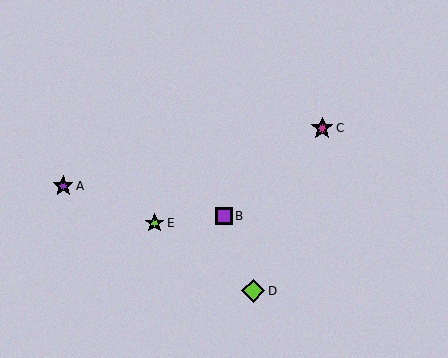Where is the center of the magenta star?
The center of the magenta star is at (322, 128).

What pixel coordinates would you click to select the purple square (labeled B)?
Click at (224, 216) to select the purple square B.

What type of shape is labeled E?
Shape E is a lime star.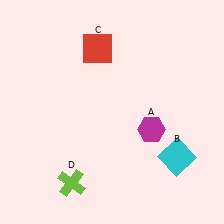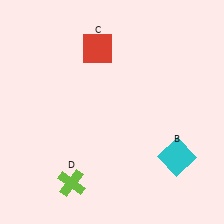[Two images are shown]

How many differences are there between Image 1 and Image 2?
There is 1 difference between the two images.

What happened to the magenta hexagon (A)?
The magenta hexagon (A) was removed in Image 2. It was in the bottom-right area of Image 1.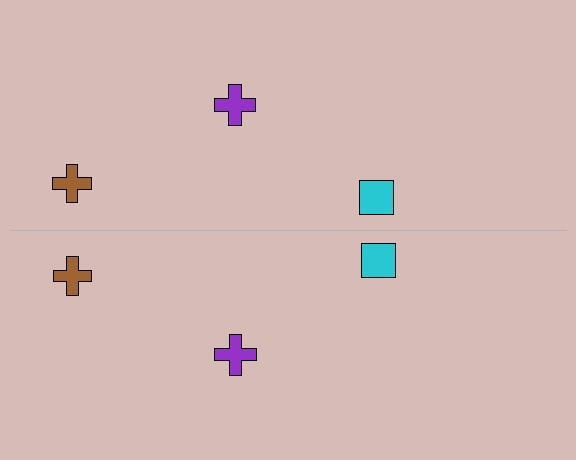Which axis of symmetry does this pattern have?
The pattern has a horizontal axis of symmetry running through the center of the image.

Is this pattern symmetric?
Yes, this pattern has bilateral (reflection) symmetry.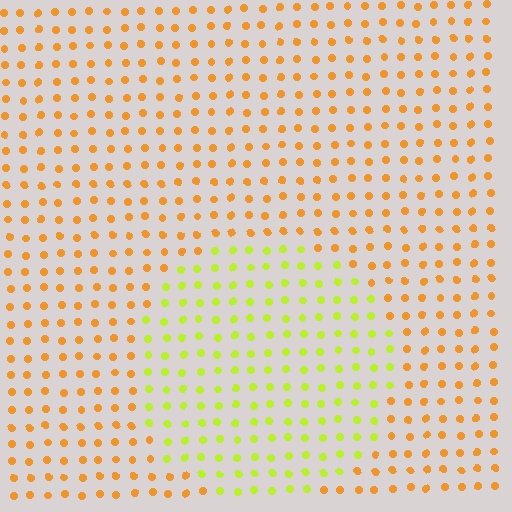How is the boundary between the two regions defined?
The boundary is defined purely by a slight shift in hue (about 45 degrees). Spacing, size, and orientation are identical on both sides.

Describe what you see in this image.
The image is filled with small orange elements in a uniform arrangement. A circle-shaped region is visible where the elements are tinted to a slightly different hue, forming a subtle color boundary.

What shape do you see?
I see a circle.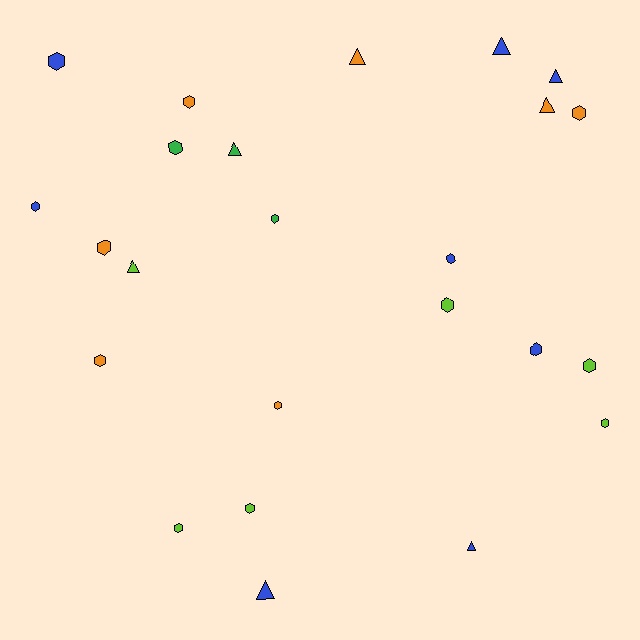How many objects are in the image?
There are 24 objects.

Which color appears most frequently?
Blue, with 8 objects.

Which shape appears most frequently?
Hexagon, with 16 objects.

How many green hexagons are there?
There are 2 green hexagons.